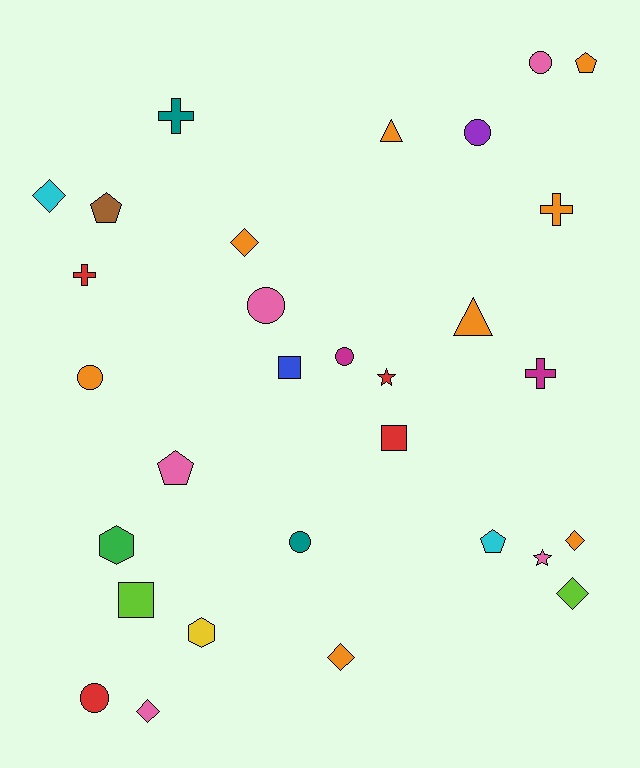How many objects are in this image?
There are 30 objects.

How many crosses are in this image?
There are 4 crosses.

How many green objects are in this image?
There is 1 green object.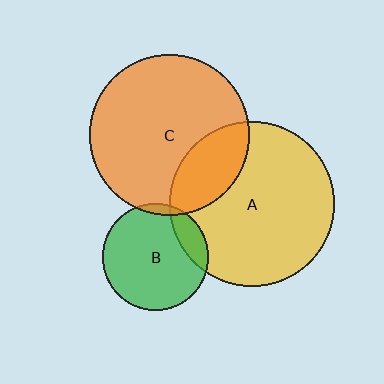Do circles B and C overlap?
Yes.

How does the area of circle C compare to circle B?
Approximately 2.3 times.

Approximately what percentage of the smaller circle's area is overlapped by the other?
Approximately 5%.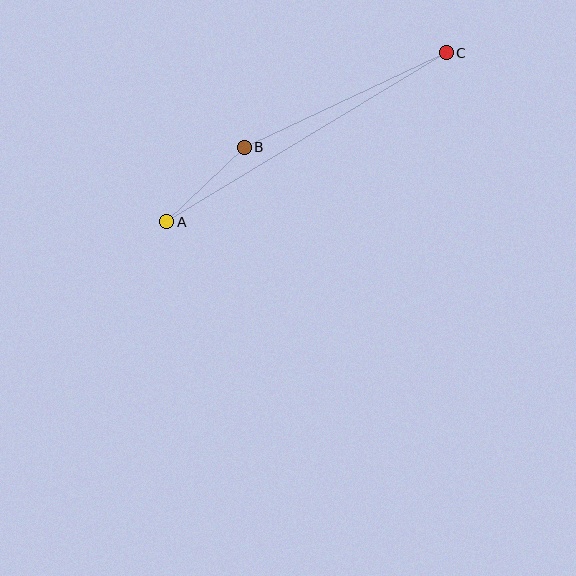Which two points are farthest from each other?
Points A and C are farthest from each other.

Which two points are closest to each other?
Points A and B are closest to each other.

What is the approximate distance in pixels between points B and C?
The distance between B and C is approximately 223 pixels.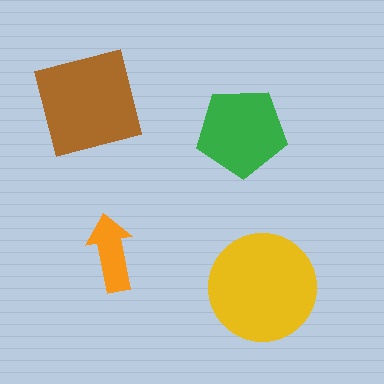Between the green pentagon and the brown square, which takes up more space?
The brown square.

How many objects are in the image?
There are 4 objects in the image.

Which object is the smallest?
The orange arrow.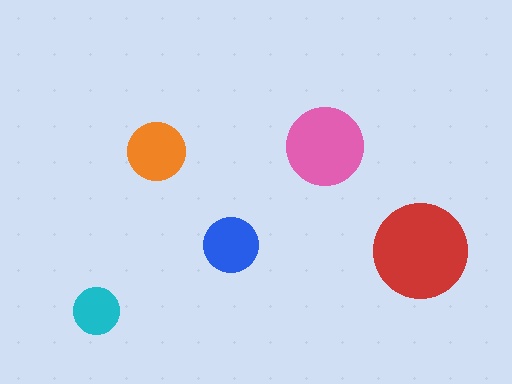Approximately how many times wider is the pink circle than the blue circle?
About 1.5 times wider.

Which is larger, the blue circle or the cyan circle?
The blue one.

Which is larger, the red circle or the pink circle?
The red one.